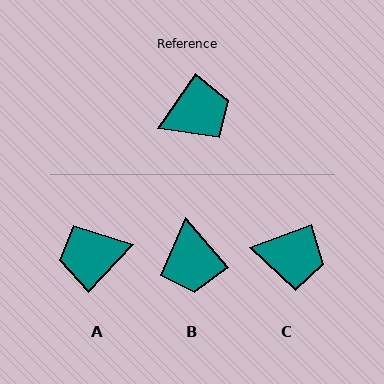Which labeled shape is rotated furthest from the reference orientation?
A, about 171 degrees away.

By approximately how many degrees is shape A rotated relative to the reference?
Approximately 171 degrees counter-clockwise.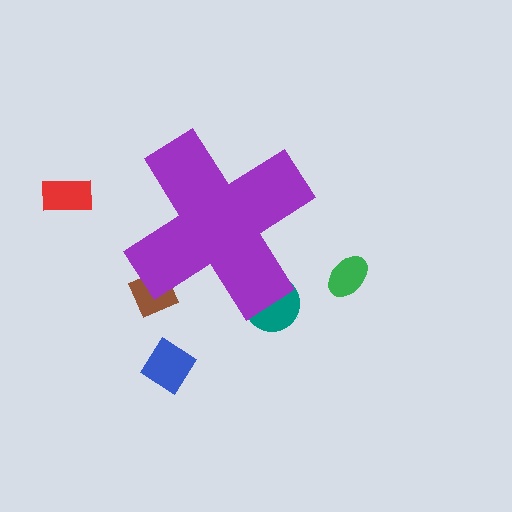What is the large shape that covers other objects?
A purple cross.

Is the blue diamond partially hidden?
No, the blue diamond is fully visible.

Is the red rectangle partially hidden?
No, the red rectangle is fully visible.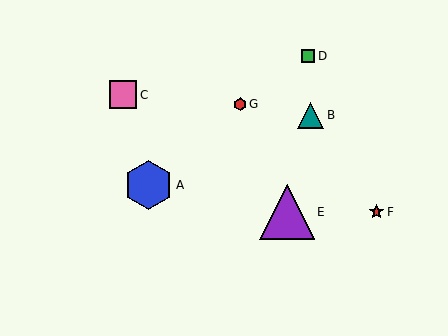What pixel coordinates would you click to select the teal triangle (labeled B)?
Click at (311, 115) to select the teal triangle B.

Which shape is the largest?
The purple triangle (labeled E) is the largest.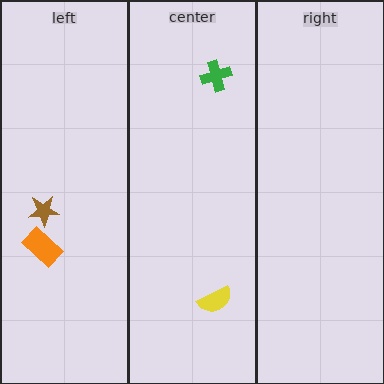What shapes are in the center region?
The yellow semicircle, the green cross.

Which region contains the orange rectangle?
The left region.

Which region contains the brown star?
The left region.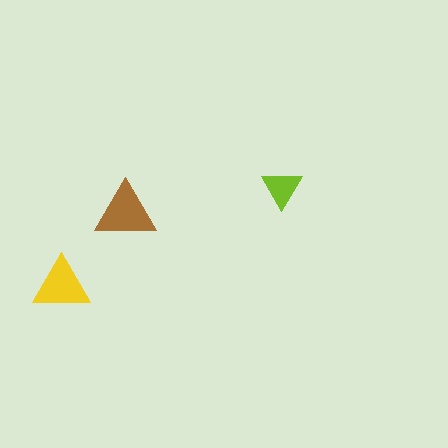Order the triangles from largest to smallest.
the brown one, the yellow one, the lime one.